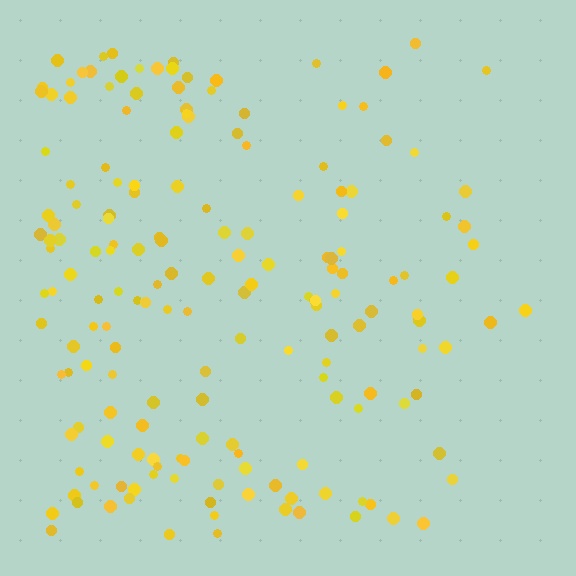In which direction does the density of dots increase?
From right to left, with the left side densest.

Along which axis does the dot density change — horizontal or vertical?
Horizontal.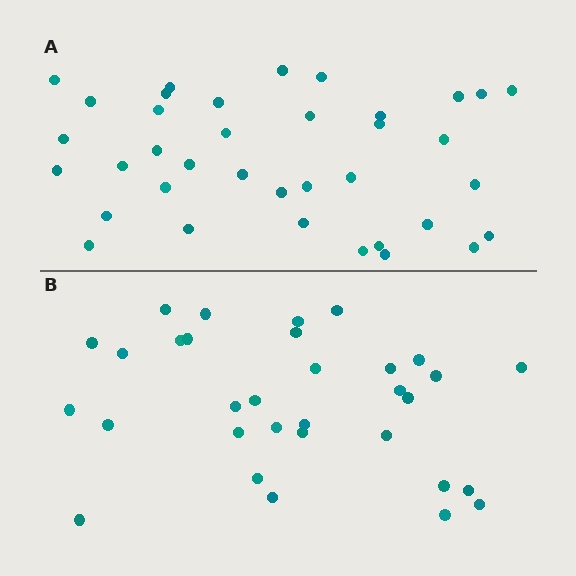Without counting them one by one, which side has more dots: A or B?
Region A (the top region) has more dots.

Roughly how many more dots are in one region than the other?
Region A has about 5 more dots than region B.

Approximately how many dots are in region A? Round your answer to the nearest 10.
About 40 dots. (The exact count is 37, which rounds to 40.)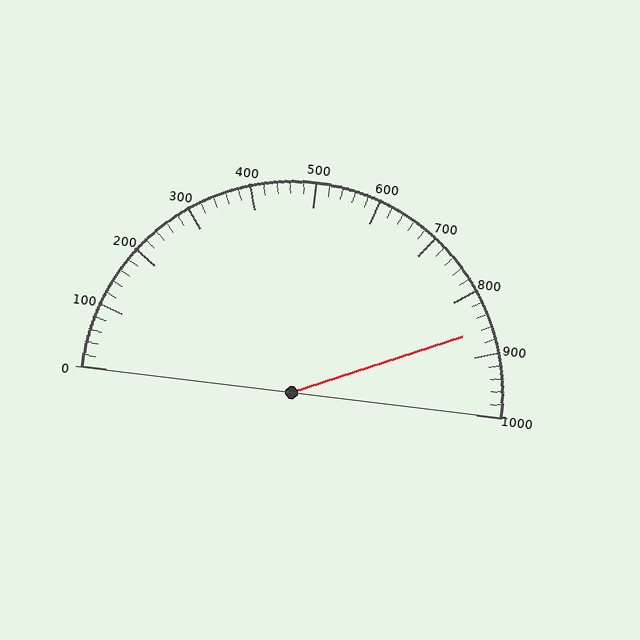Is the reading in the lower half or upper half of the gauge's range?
The reading is in the upper half of the range (0 to 1000).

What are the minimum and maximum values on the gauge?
The gauge ranges from 0 to 1000.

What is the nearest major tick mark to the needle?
The nearest major tick mark is 900.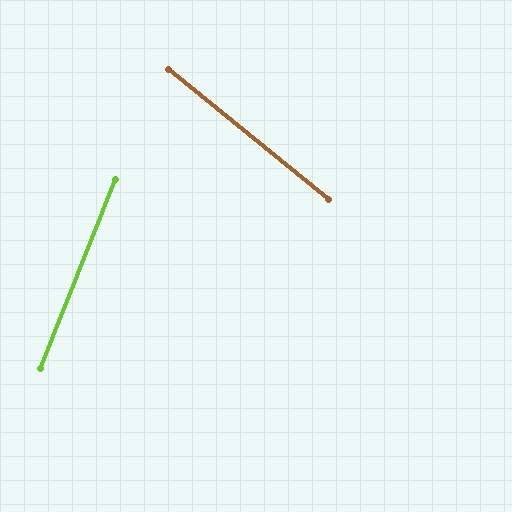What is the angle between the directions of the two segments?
Approximately 73 degrees.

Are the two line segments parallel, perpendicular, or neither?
Neither parallel nor perpendicular — they differ by about 73°.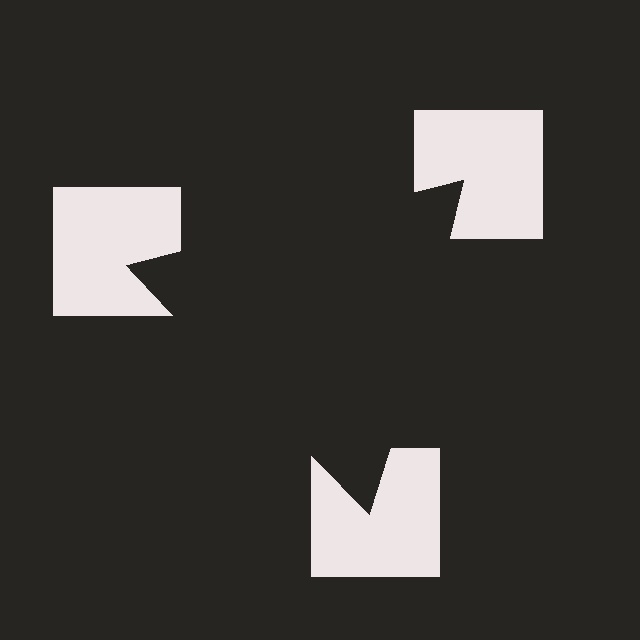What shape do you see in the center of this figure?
An illusory triangle — its edges are inferred from the aligned wedge cuts in the notched squares, not physically drawn.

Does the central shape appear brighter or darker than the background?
It typically appears slightly darker than the background, even though no actual brightness change is drawn.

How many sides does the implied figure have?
3 sides.